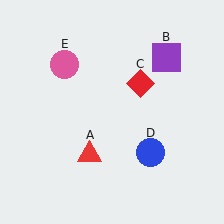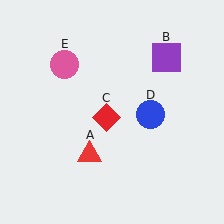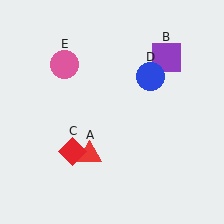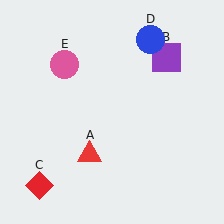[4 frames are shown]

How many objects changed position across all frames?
2 objects changed position: red diamond (object C), blue circle (object D).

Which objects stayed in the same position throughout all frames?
Red triangle (object A) and purple square (object B) and pink circle (object E) remained stationary.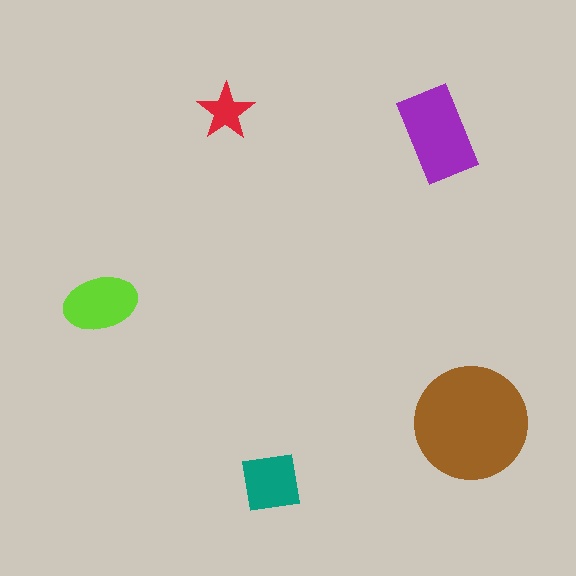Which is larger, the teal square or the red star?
The teal square.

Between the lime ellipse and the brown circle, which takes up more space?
The brown circle.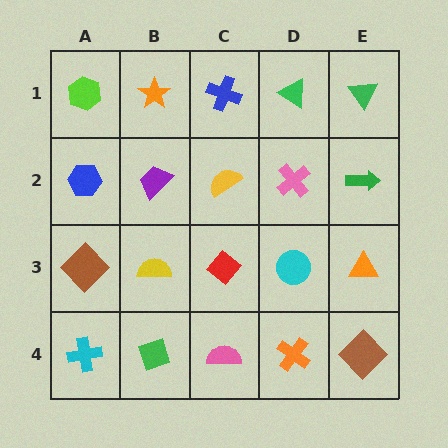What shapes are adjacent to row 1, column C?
A yellow semicircle (row 2, column C), an orange star (row 1, column B), a green triangle (row 1, column D).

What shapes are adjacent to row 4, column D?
A cyan circle (row 3, column D), a pink semicircle (row 4, column C), a brown diamond (row 4, column E).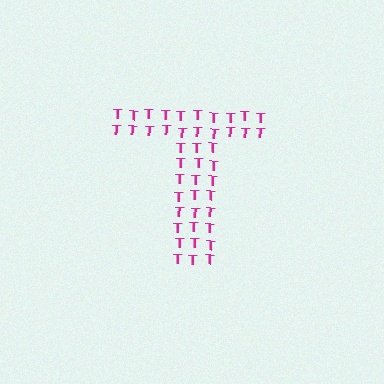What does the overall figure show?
The overall figure shows the letter T.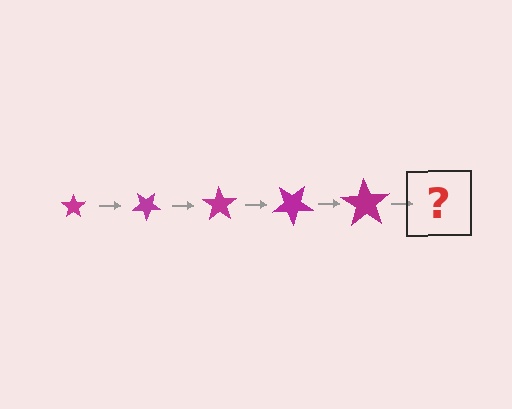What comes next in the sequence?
The next element should be a star, larger than the previous one and rotated 175 degrees from the start.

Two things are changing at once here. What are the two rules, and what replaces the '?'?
The two rules are that the star grows larger each step and it rotates 35 degrees each step. The '?' should be a star, larger than the previous one and rotated 175 degrees from the start.